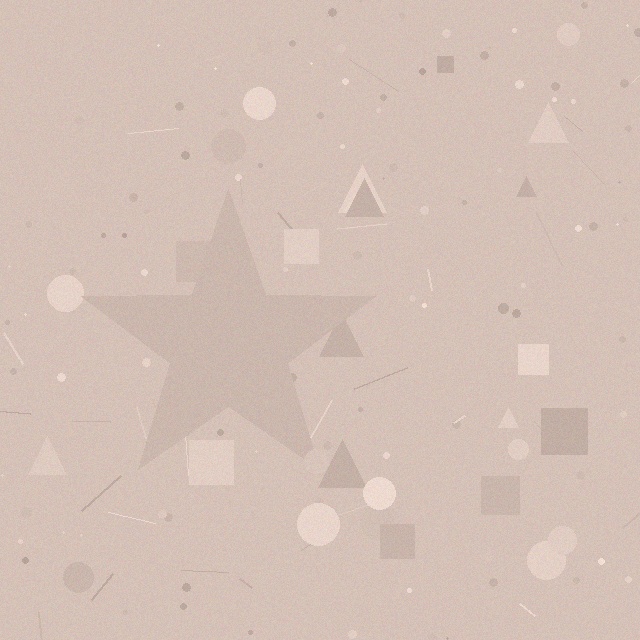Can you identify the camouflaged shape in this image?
The camouflaged shape is a star.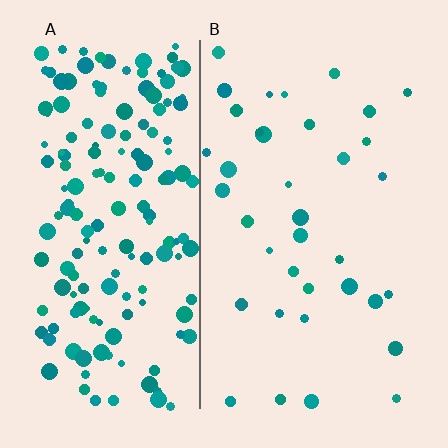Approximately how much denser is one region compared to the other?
Approximately 4.6× — region A over region B.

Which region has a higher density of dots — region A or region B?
A (the left).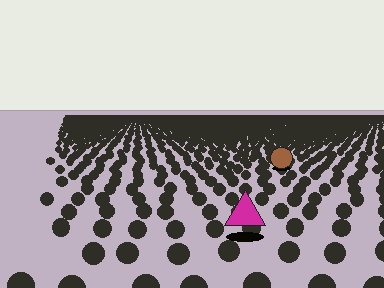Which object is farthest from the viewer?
The brown circle is farthest from the viewer. It appears smaller and the ground texture around it is denser.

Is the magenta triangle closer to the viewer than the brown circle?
Yes. The magenta triangle is closer — you can tell from the texture gradient: the ground texture is coarser near it.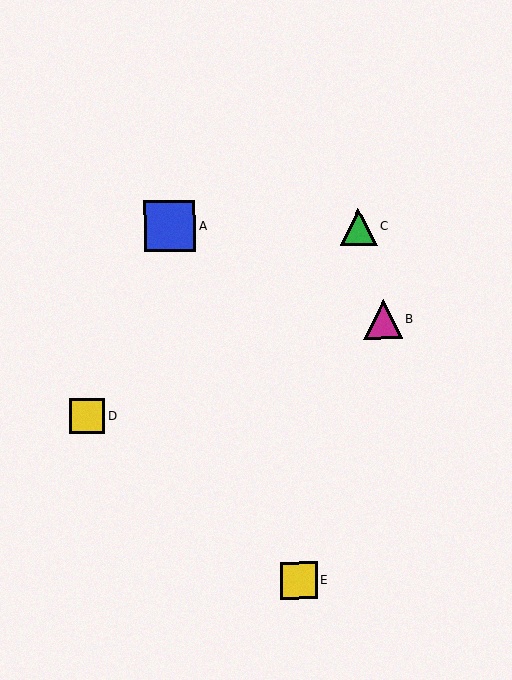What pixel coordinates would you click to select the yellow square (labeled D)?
Click at (87, 416) to select the yellow square D.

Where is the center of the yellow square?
The center of the yellow square is at (299, 581).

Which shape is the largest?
The blue square (labeled A) is the largest.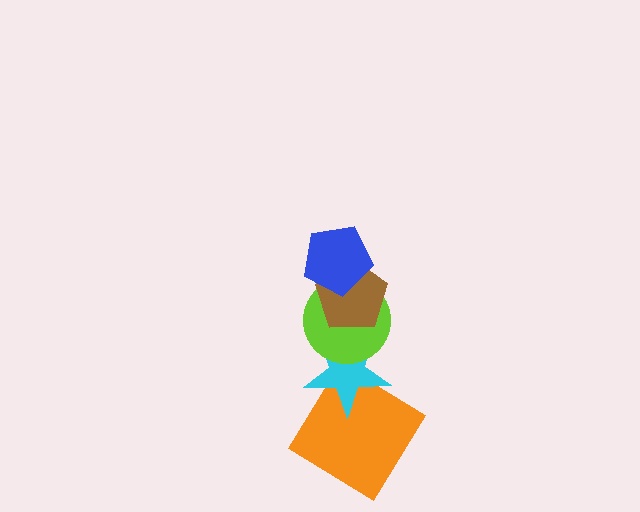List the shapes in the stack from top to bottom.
From top to bottom: the blue pentagon, the brown pentagon, the lime circle, the cyan star, the orange diamond.